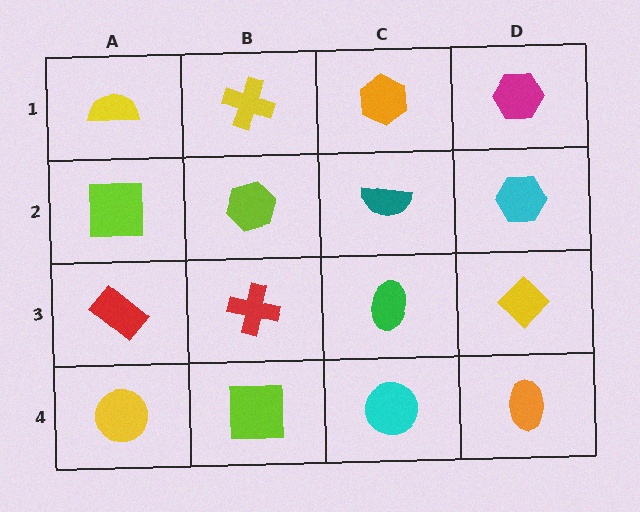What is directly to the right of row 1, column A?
A yellow cross.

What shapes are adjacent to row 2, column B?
A yellow cross (row 1, column B), a red cross (row 3, column B), a lime square (row 2, column A), a teal semicircle (row 2, column C).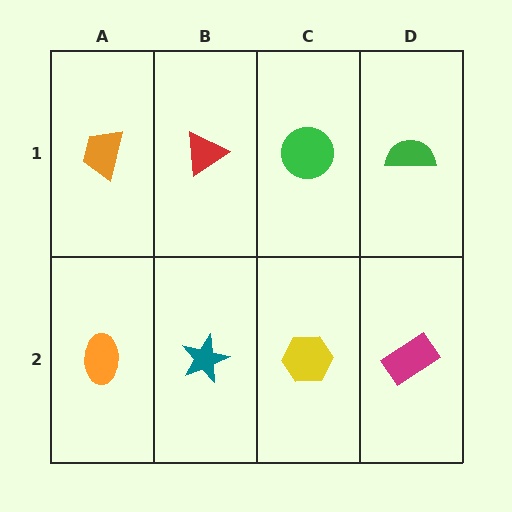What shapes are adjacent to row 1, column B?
A teal star (row 2, column B), an orange trapezoid (row 1, column A), a green circle (row 1, column C).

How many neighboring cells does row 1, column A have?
2.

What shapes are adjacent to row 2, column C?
A green circle (row 1, column C), a teal star (row 2, column B), a magenta rectangle (row 2, column D).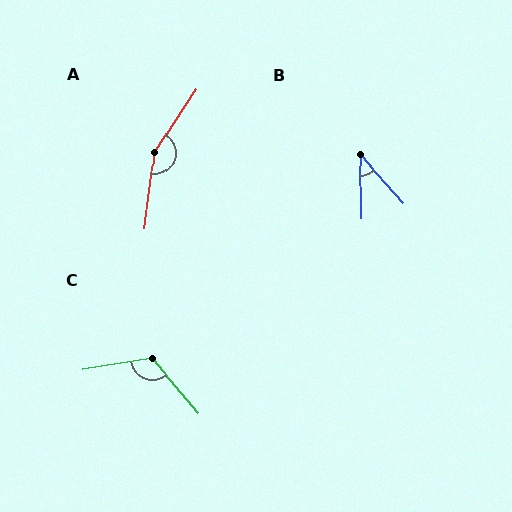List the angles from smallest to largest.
B (40°), C (121°), A (153°).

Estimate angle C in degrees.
Approximately 121 degrees.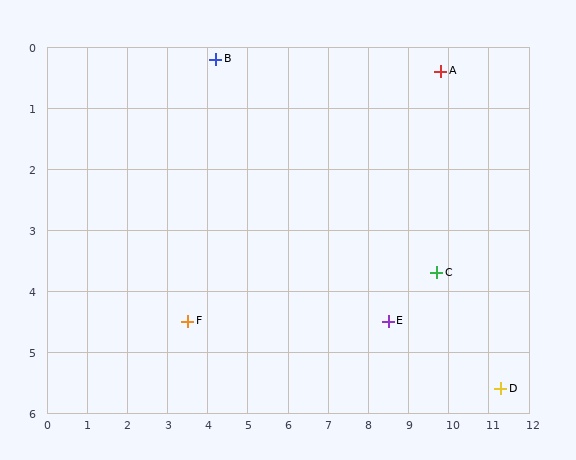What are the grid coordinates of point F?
Point F is at approximately (3.5, 4.5).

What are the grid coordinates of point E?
Point E is at approximately (8.5, 4.5).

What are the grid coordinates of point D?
Point D is at approximately (11.3, 5.6).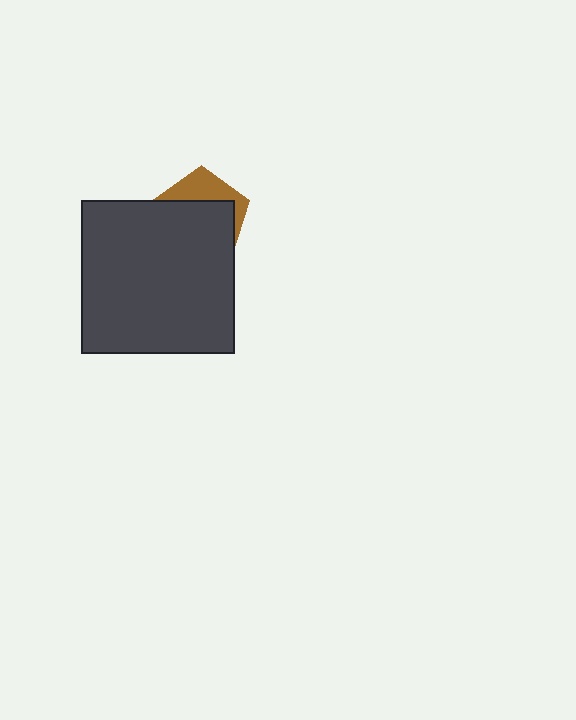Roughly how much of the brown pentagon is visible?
A small part of it is visible (roughly 32%).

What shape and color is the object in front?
The object in front is a dark gray square.